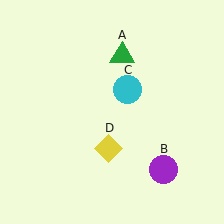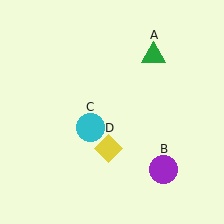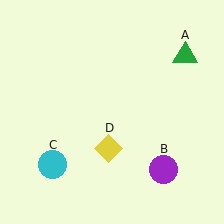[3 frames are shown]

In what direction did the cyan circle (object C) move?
The cyan circle (object C) moved down and to the left.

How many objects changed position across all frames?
2 objects changed position: green triangle (object A), cyan circle (object C).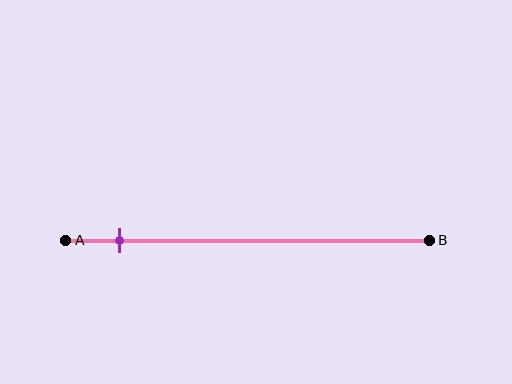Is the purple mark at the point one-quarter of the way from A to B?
No, the mark is at about 15% from A, not at the 25% one-quarter point.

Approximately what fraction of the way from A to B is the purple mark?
The purple mark is approximately 15% of the way from A to B.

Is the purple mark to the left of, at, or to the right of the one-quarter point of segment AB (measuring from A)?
The purple mark is to the left of the one-quarter point of segment AB.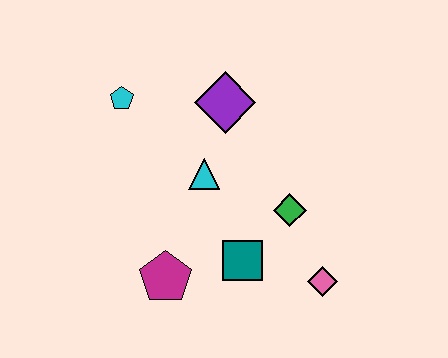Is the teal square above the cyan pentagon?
No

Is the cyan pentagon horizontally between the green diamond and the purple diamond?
No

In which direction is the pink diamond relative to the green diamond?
The pink diamond is below the green diamond.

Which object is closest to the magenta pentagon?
The teal square is closest to the magenta pentagon.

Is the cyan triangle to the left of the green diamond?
Yes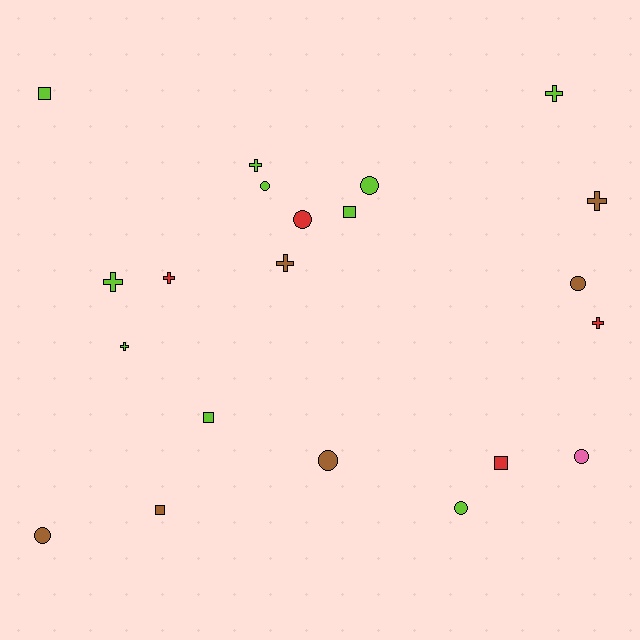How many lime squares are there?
There are 3 lime squares.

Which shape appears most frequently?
Cross, with 8 objects.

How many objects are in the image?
There are 21 objects.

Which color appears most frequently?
Lime, with 10 objects.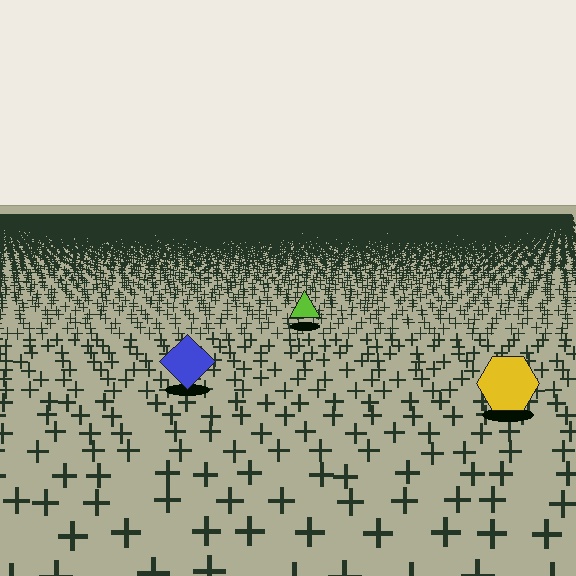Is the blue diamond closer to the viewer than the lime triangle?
Yes. The blue diamond is closer — you can tell from the texture gradient: the ground texture is coarser near it.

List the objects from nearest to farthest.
From nearest to farthest: the yellow hexagon, the blue diamond, the lime triangle.